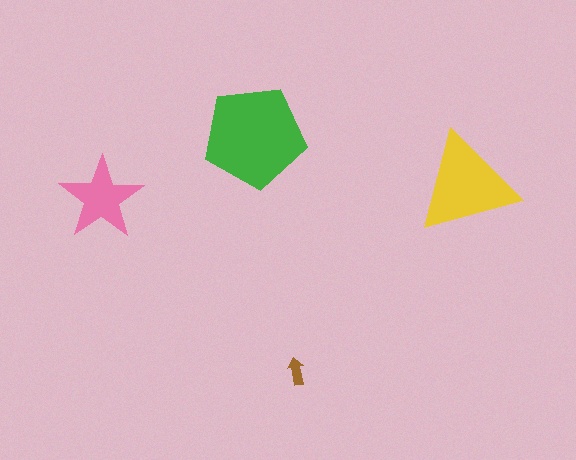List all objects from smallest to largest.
The brown arrow, the pink star, the yellow triangle, the green pentagon.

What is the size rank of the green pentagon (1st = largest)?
1st.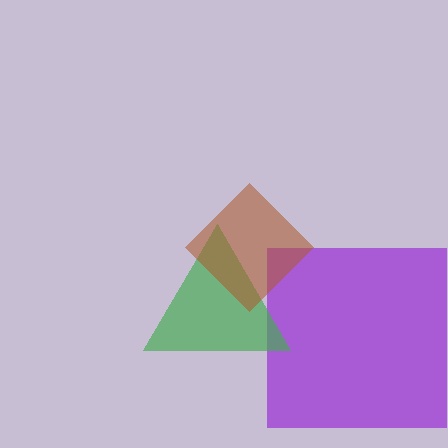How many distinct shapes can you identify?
There are 3 distinct shapes: a purple square, a green triangle, a brown diamond.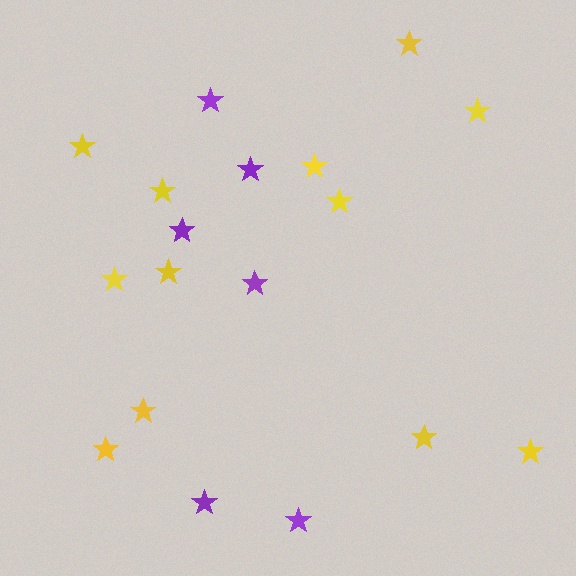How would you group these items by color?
There are 2 groups: one group of purple stars (6) and one group of yellow stars (12).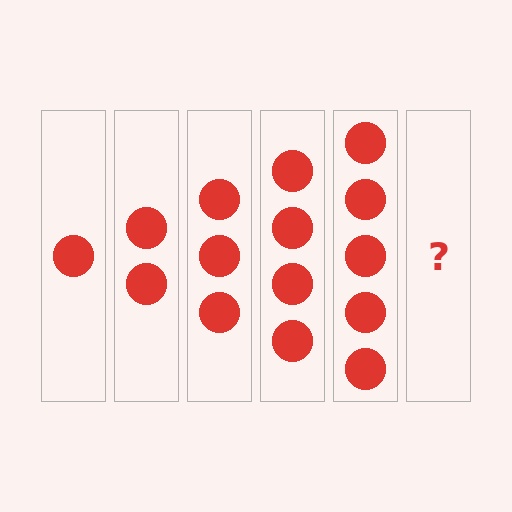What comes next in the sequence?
The next element should be 6 circles.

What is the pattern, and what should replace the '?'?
The pattern is that each step adds one more circle. The '?' should be 6 circles.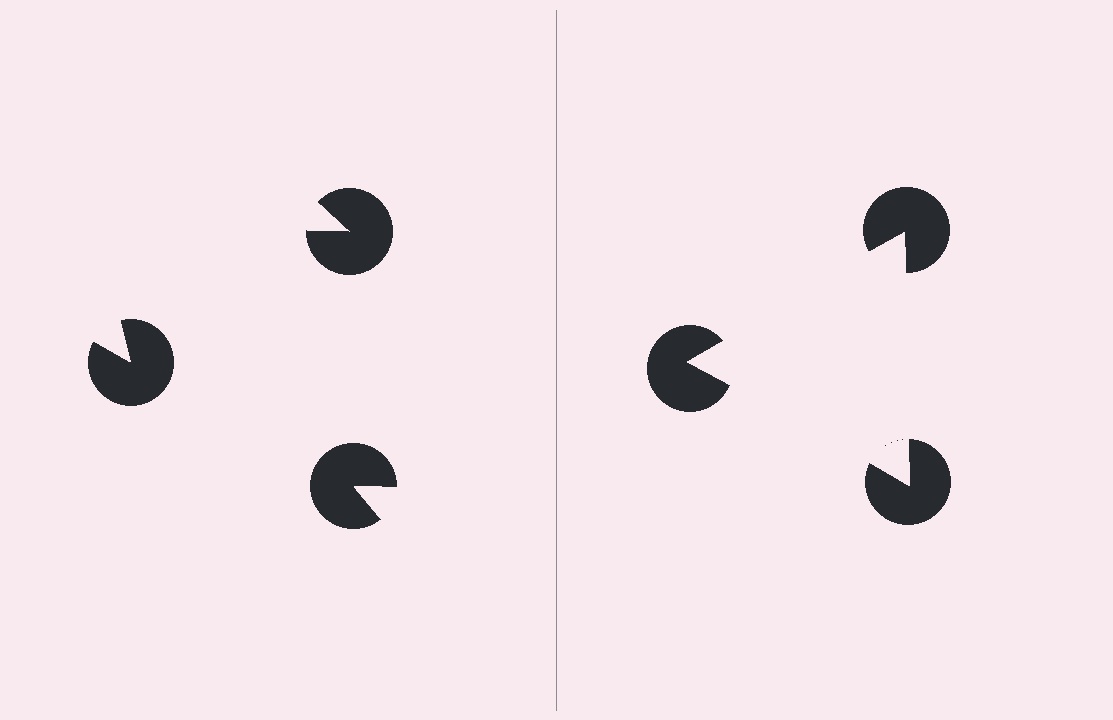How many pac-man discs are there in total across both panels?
6 — 3 on each side.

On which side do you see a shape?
An illusory triangle appears on the right side. On the left side the wedge cuts are rotated, so no coherent shape forms.